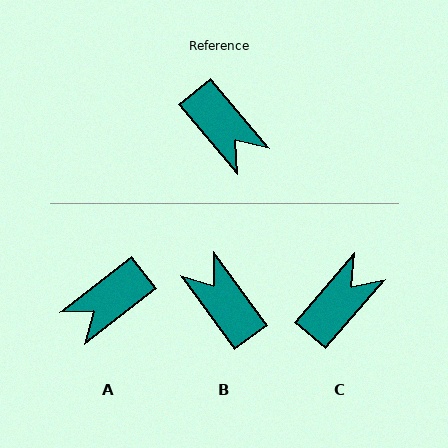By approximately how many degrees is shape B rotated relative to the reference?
Approximately 176 degrees counter-clockwise.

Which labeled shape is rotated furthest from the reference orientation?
B, about 176 degrees away.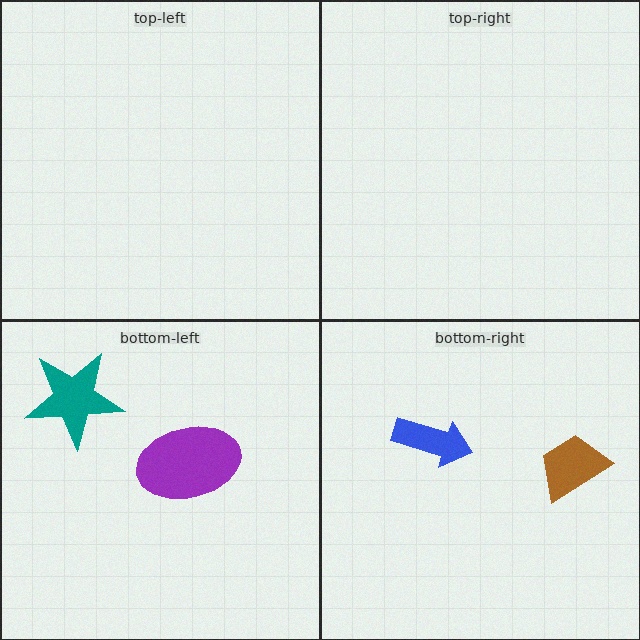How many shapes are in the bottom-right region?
2.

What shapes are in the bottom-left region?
The teal star, the purple ellipse.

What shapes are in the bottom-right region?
The brown trapezoid, the blue arrow.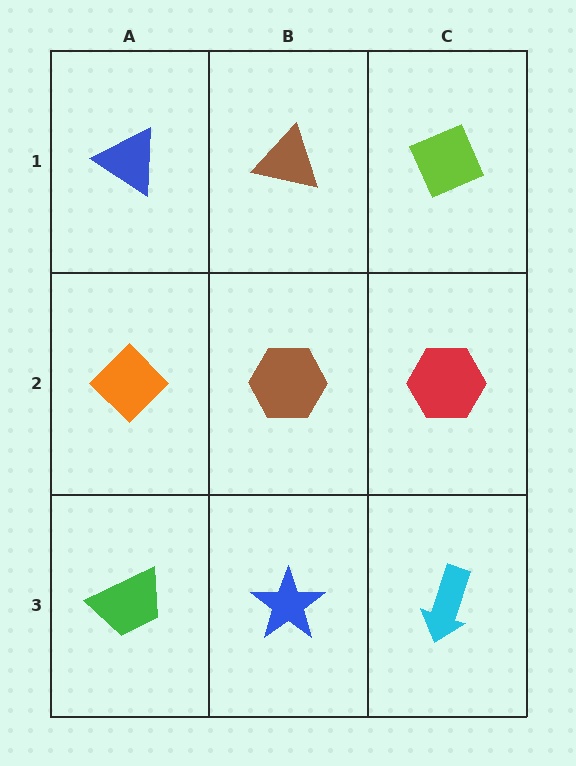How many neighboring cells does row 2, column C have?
3.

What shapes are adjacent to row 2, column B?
A brown triangle (row 1, column B), a blue star (row 3, column B), an orange diamond (row 2, column A), a red hexagon (row 2, column C).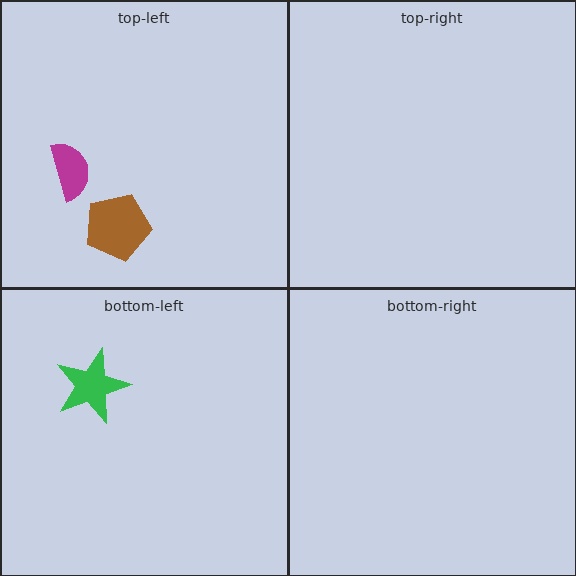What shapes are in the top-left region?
The magenta semicircle, the brown pentagon.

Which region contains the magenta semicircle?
The top-left region.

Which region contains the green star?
The bottom-left region.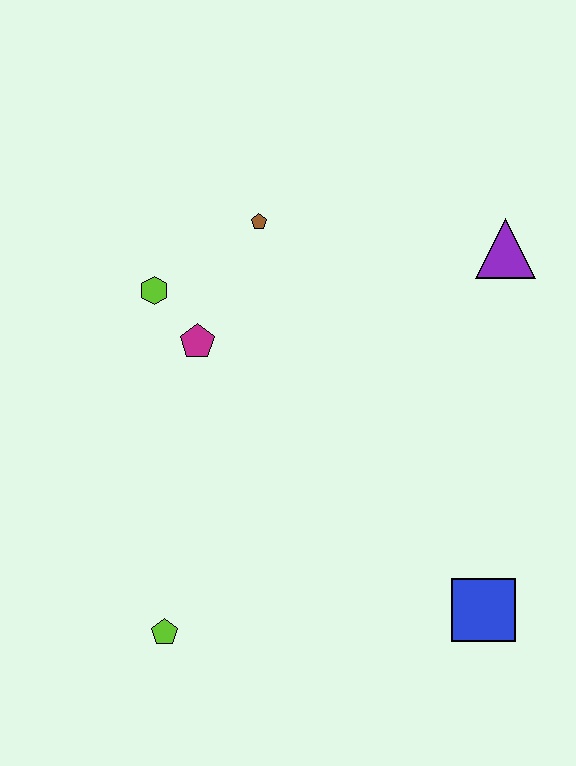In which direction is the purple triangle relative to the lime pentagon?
The purple triangle is above the lime pentagon.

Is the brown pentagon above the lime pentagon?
Yes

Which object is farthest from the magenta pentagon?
The blue square is farthest from the magenta pentagon.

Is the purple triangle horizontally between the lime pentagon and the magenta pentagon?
No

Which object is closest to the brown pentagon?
The lime hexagon is closest to the brown pentagon.